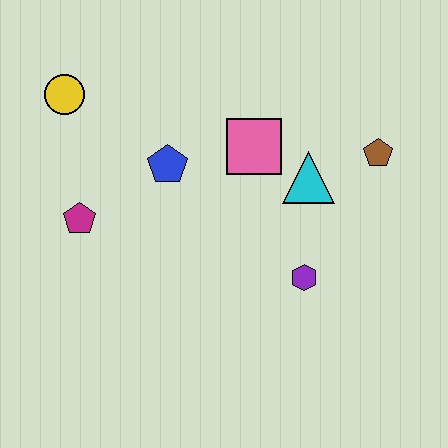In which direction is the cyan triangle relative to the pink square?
The cyan triangle is to the right of the pink square.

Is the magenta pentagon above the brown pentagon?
No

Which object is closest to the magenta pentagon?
The blue pentagon is closest to the magenta pentagon.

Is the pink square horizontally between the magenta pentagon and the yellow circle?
No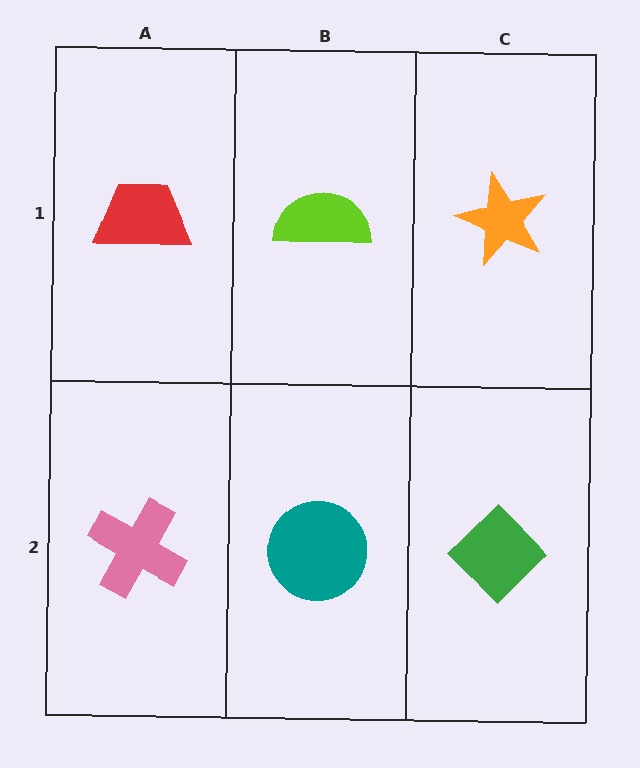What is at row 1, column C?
An orange star.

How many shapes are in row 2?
3 shapes.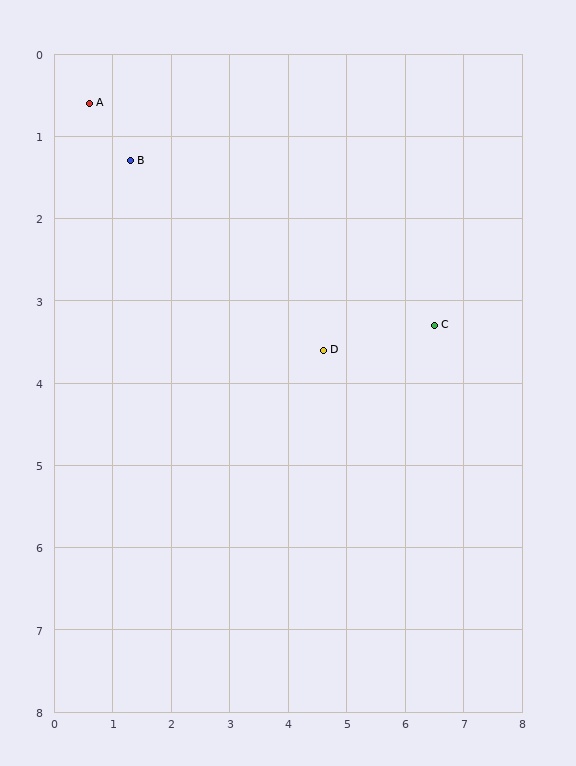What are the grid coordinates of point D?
Point D is at approximately (4.6, 3.6).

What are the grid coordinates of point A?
Point A is at approximately (0.6, 0.6).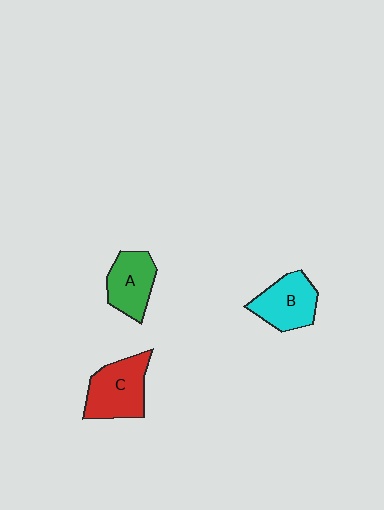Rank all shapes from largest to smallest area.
From largest to smallest: C (red), B (cyan), A (green).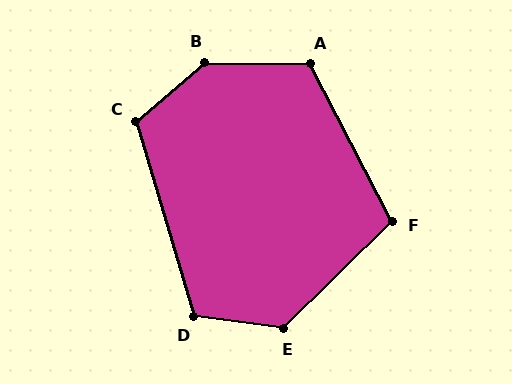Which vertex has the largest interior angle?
B, at approximately 139 degrees.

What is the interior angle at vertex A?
Approximately 118 degrees (obtuse).